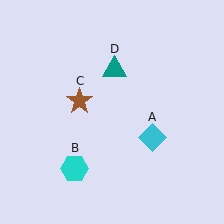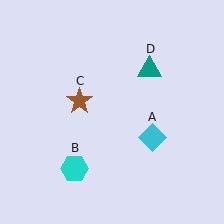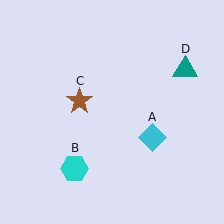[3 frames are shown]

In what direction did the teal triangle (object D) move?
The teal triangle (object D) moved right.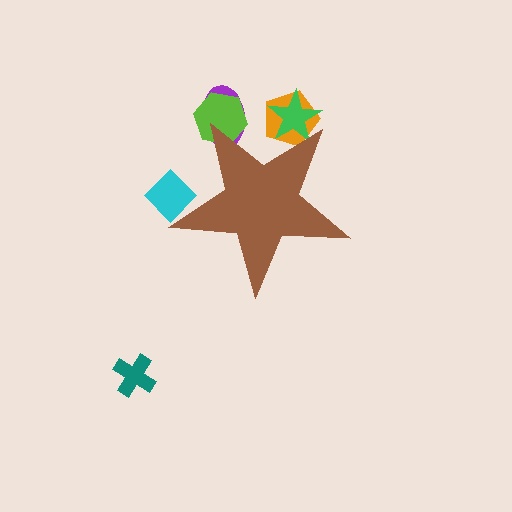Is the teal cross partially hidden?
No, the teal cross is fully visible.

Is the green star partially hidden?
Yes, the green star is partially hidden behind the brown star.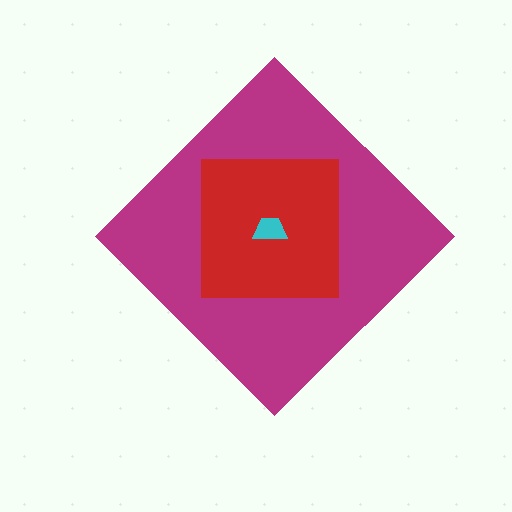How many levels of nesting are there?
3.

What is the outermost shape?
The magenta diamond.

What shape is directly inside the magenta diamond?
The red square.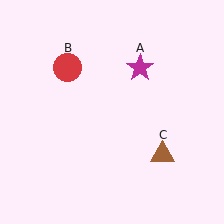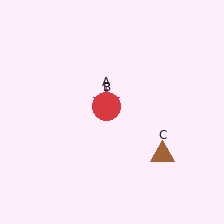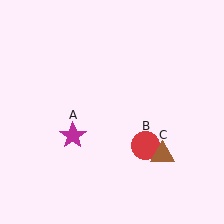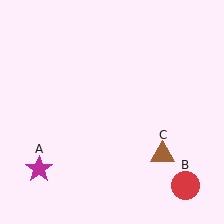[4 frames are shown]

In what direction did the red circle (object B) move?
The red circle (object B) moved down and to the right.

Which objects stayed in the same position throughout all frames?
Brown triangle (object C) remained stationary.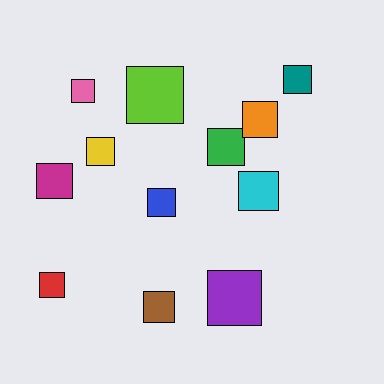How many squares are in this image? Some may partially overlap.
There are 12 squares.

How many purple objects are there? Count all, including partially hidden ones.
There is 1 purple object.